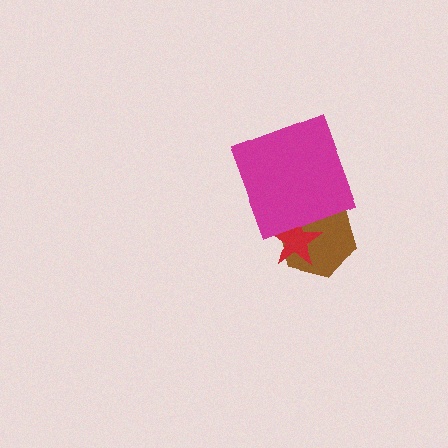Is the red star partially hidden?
Yes, it is partially covered by another shape.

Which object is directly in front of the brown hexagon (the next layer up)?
The red star is directly in front of the brown hexagon.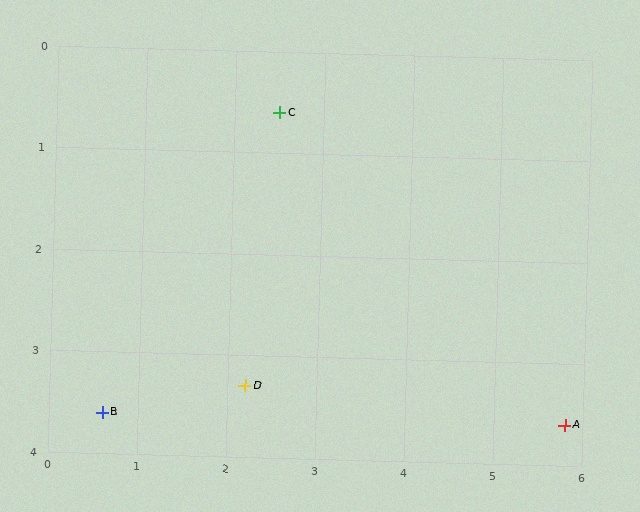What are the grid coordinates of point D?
Point D is at approximately (2.2, 3.3).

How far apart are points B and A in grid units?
Points B and A are about 5.2 grid units apart.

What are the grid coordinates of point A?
Point A is at approximately (5.8, 3.6).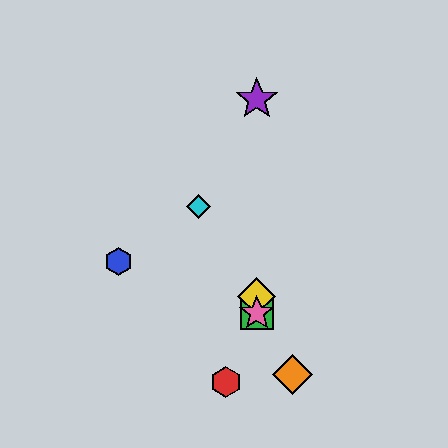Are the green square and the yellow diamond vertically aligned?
Yes, both are at x≈257.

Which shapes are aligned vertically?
The green square, the yellow diamond, the purple star, the pink star are aligned vertically.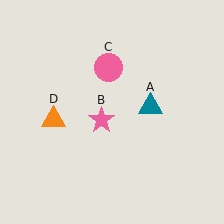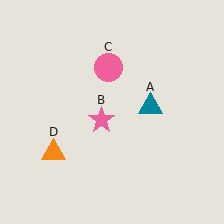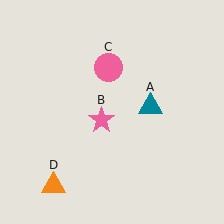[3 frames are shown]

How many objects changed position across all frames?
1 object changed position: orange triangle (object D).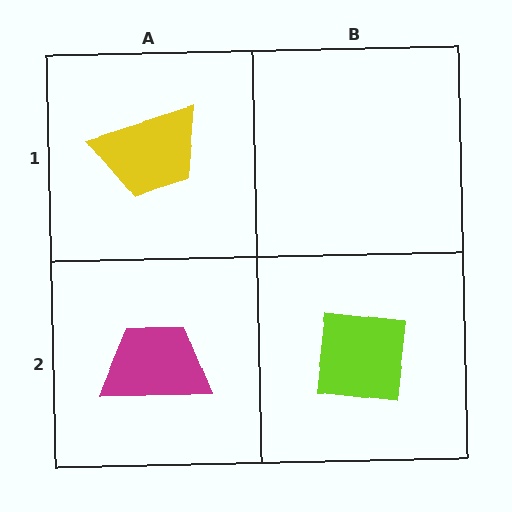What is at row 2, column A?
A magenta trapezoid.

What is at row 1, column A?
A yellow trapezoid.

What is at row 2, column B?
A lime square.